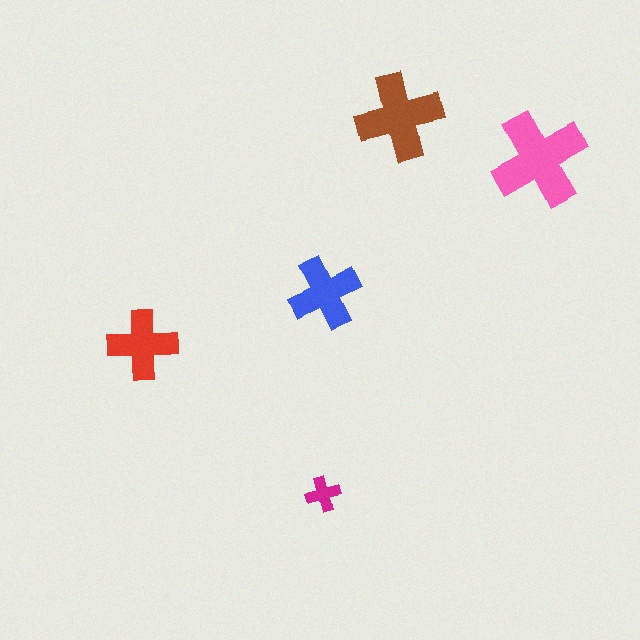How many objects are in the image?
There are 5 objects in the image.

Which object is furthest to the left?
The red cross is leftmost.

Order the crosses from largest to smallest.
the pink one, the brown one, the blue one, the red one, the magenta one.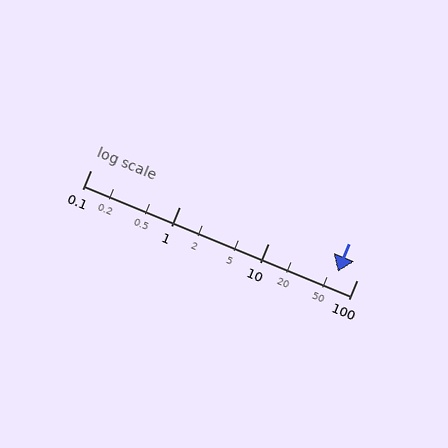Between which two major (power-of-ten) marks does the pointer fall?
The pointer is between 10 and 100.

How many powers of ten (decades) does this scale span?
The scale spans 3 decades, from 0.1 to 100.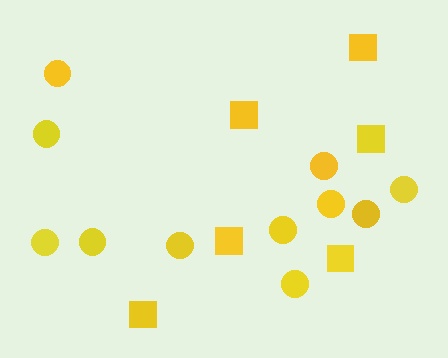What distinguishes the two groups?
There are 2 groups: one group of circles (11) and one group of squares (6).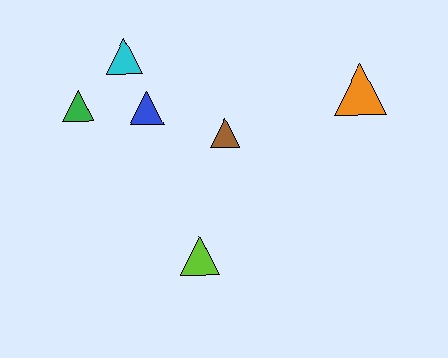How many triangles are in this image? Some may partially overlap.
There are 6 triangles.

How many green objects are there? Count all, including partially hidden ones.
There is 1 green object.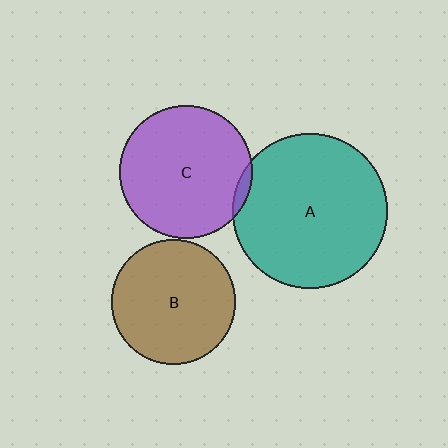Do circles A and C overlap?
Yes.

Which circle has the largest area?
Circle A (teal).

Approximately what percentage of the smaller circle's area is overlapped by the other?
Approximately 5%.